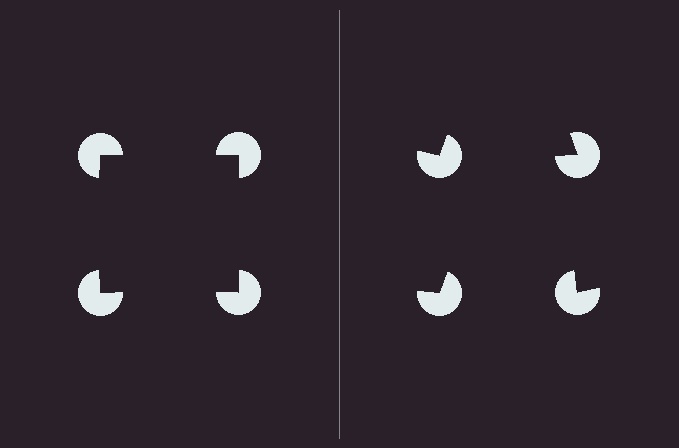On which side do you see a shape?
An illusory square appears on the left side. On the right side the wedge cuts are rotated, so no coherent shape forms.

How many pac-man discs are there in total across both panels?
8 — 4 on each side.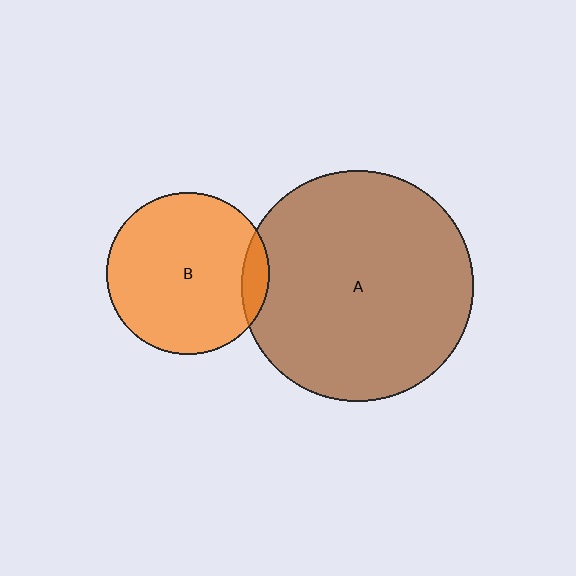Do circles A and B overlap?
Yes.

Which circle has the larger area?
Circle A (brown).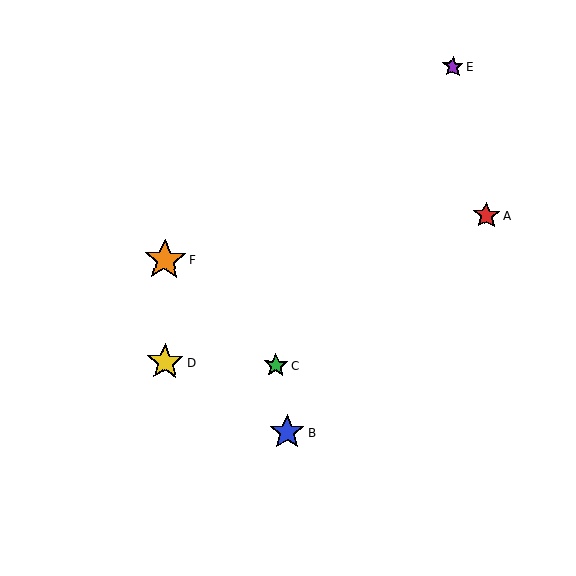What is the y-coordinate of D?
Object D is at y≈362.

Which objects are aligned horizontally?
Objects C, D are aligned horizontally.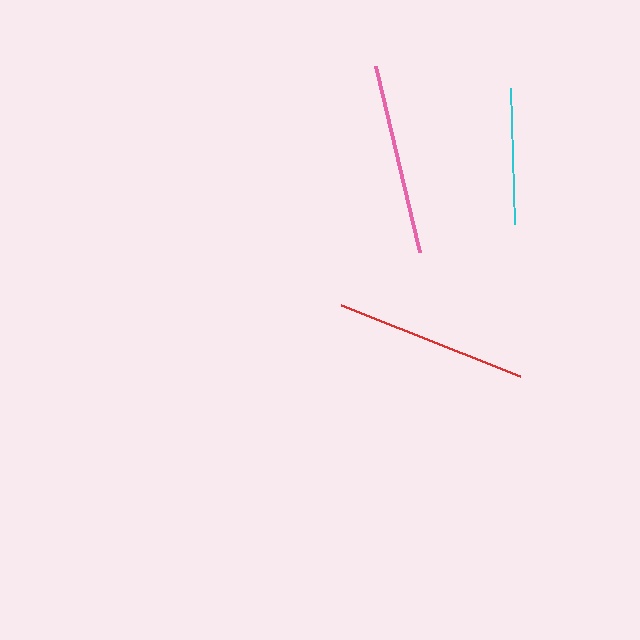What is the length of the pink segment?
The pink segment is approximately 191 pixels long.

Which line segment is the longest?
The red line is the longest at approximately 192 pixels.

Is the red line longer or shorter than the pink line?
The red line is longer than the pink line.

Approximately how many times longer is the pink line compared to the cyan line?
The pink line is approximately 1.4 times the length of the cyan line.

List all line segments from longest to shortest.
From longest to shortest: red, pink, cyan.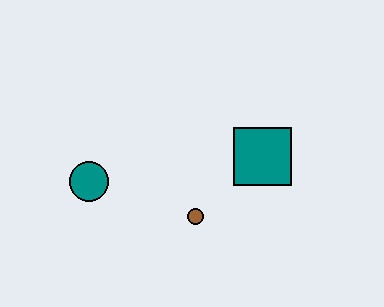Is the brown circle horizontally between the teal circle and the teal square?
Yes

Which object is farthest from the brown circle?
The teal circle is farthest from the brown circle.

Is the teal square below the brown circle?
No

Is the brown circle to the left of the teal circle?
No